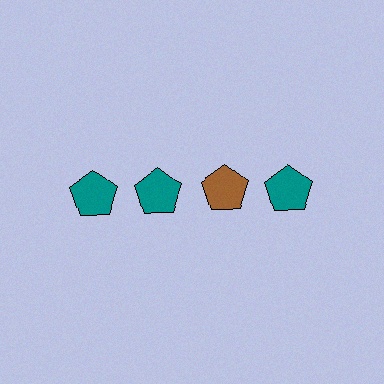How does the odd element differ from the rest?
It has a different color: brown instead of teal.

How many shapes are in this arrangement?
There are 4 shapes arranged in a grid pattern.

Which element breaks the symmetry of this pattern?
The brown pentagon in the top row, center column breaks the symmetry. All other shapes are teal pentagons.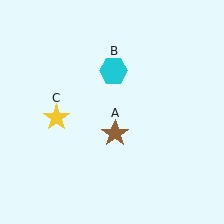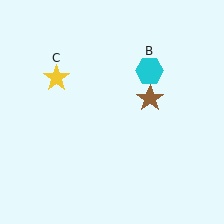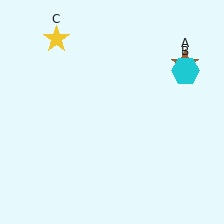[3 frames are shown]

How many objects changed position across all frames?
3 objects changed position: brown star (object A), cyan hexagon (object B), yellow star (object C).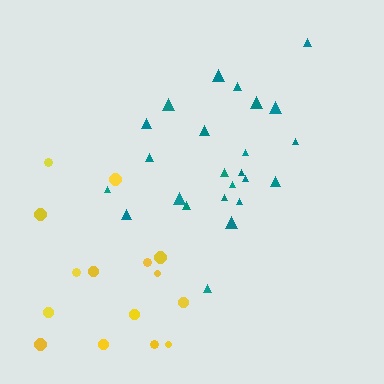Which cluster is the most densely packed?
Teal.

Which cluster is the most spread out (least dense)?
Yellow.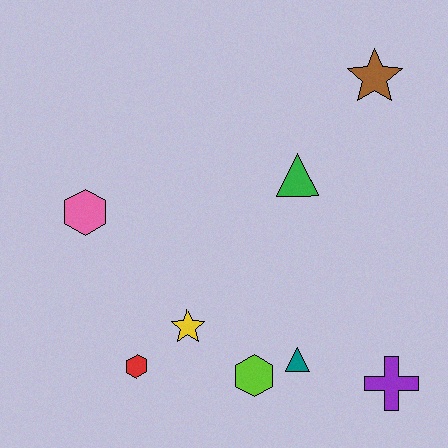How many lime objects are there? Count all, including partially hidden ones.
There is 1 lime object.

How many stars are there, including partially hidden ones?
There are 2 stars.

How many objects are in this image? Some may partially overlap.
There are 8 objects.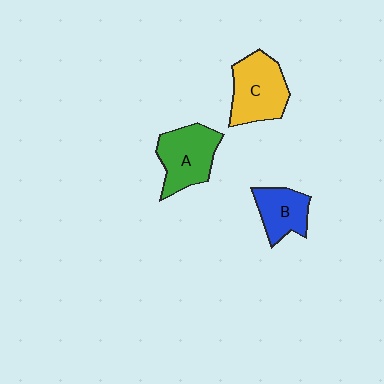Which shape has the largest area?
Shape C (yellow).